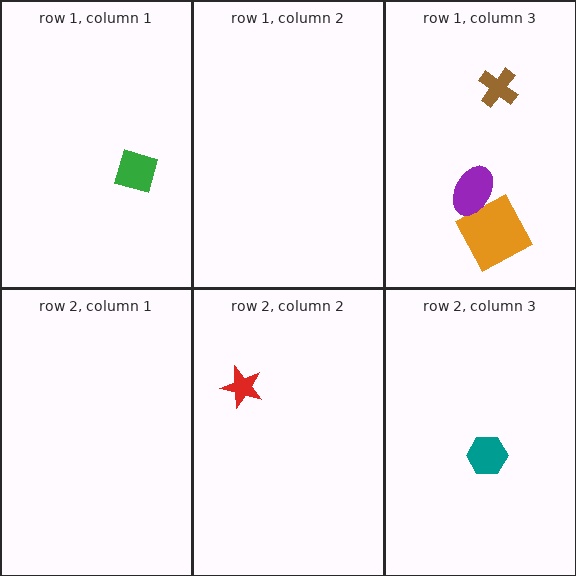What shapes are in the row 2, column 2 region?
The red star.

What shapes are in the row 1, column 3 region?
The brown cross, the orange square, the purple ellipse.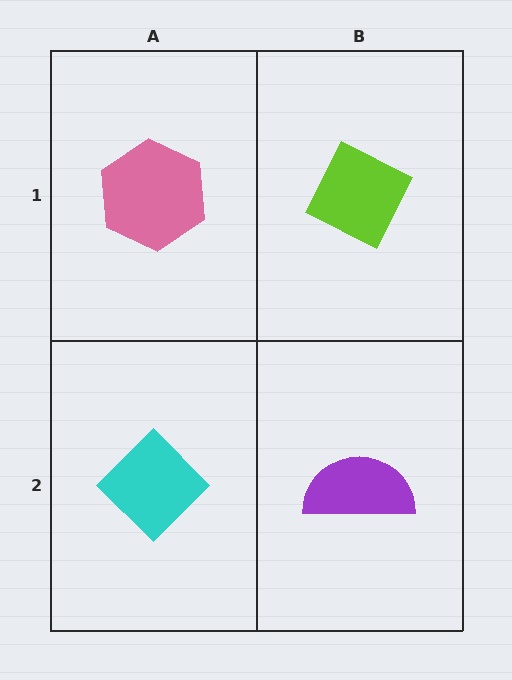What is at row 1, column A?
A pink hexagon.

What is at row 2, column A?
A cyan diamond.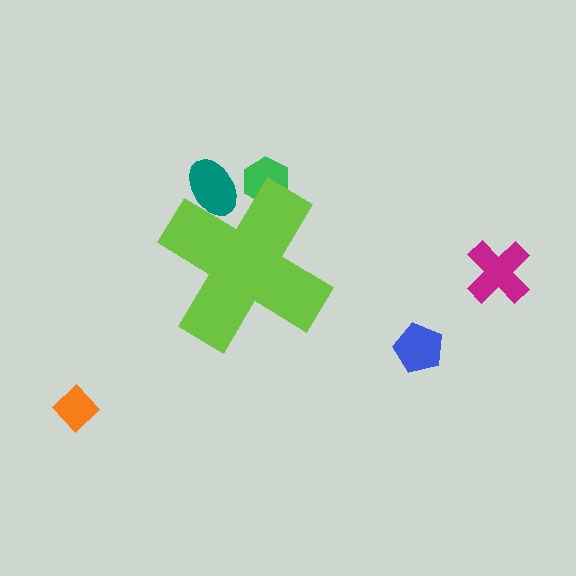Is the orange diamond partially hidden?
No, the orange diamond is fully visible.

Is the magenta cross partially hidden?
No, the magenta cross is fully visible.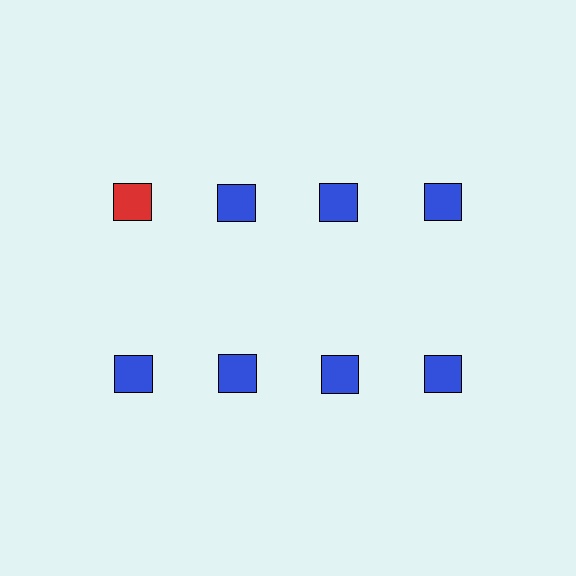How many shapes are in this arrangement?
There are 8 shapes arranged in a grid pattern.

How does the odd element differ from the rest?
It has a different color: red instead of blue.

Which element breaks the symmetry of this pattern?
The red square in the top row, leftmost column breaks the symmetry. All other shapes are blue squares.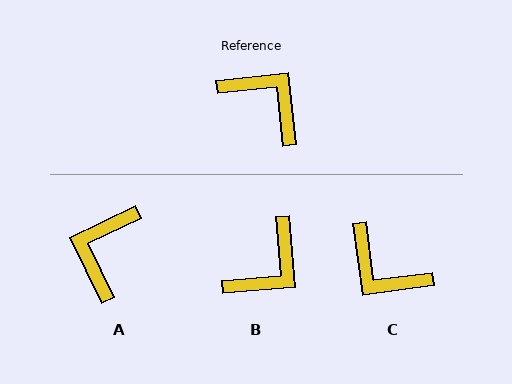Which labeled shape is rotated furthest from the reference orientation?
C, about 179 degrees away.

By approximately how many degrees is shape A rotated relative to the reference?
Approximately 110 degrees counter-clockwise.